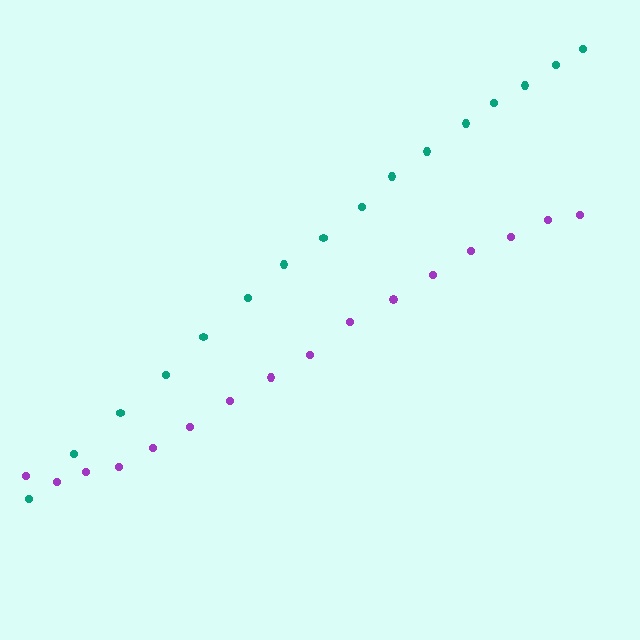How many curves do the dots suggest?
There are 2 distinct paths.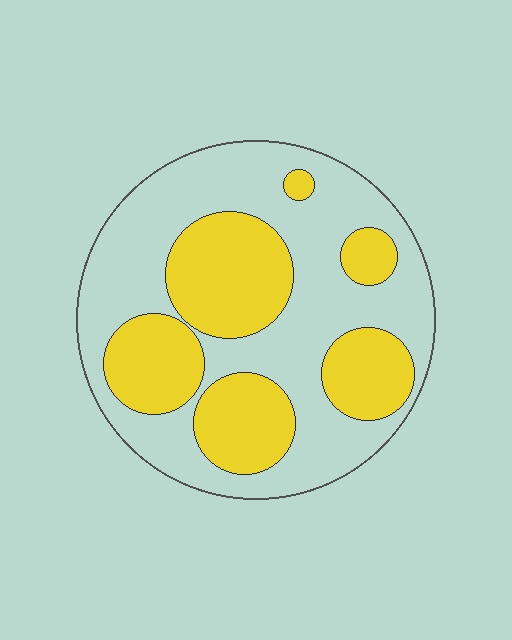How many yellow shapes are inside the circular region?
6.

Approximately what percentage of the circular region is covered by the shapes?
Approximately 40%.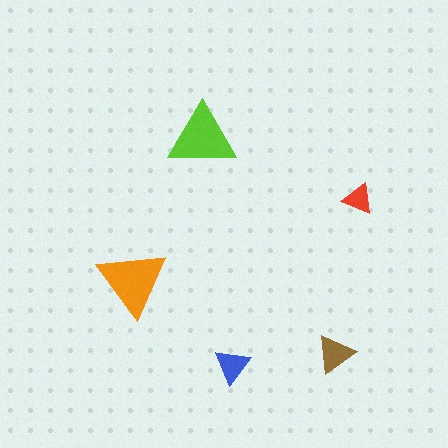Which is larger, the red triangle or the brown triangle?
The brown one.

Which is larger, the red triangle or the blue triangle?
The blue one.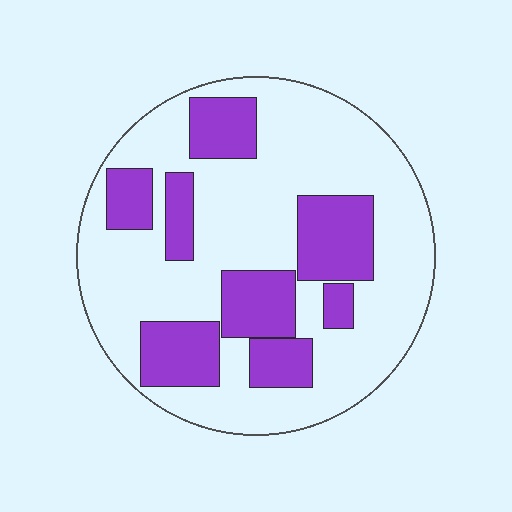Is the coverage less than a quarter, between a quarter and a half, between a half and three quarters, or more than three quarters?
Between a quarter and a half.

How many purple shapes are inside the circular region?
8.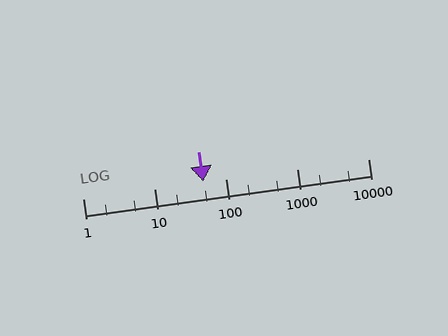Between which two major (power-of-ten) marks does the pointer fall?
The pointer is between 10 and 100.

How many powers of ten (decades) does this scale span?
The scale spans 4 decades, from 1 to 10000.